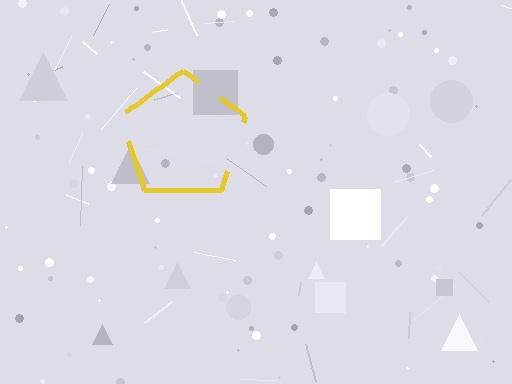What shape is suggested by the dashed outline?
The dashed outline suggests a pentagon.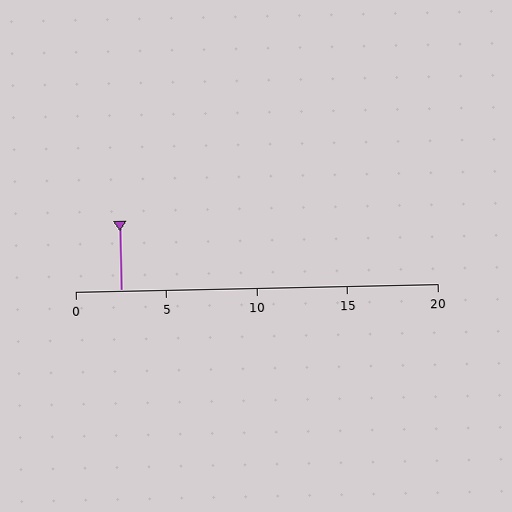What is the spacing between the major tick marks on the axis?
The major ticks are spaced 5 apart.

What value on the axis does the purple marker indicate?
The marker indicates approximately 2.5.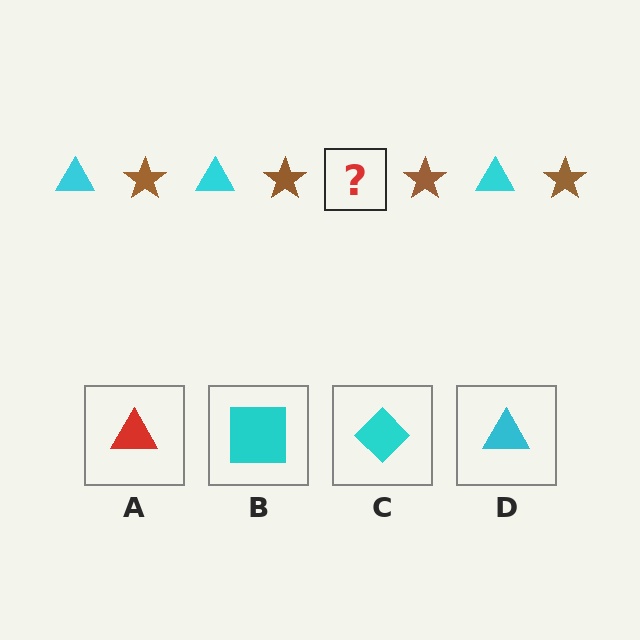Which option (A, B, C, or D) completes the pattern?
D.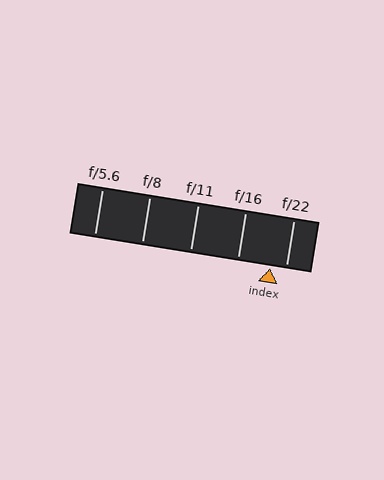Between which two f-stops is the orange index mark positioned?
The index mark is between f/16 and f/22.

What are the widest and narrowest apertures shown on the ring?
The widest aperture shown is f/5.6 and the narrowest is f/22.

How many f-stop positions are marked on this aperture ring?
There are 5 f-stop positions marked.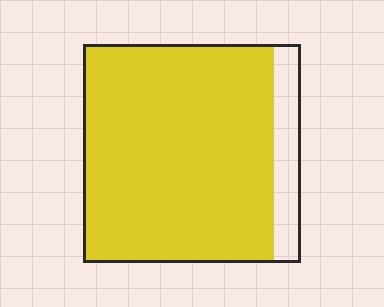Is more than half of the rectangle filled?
Yes.